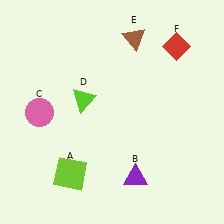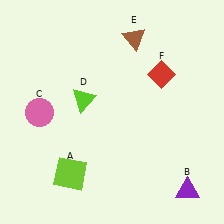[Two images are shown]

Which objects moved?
The objects that moved are: the purple triangle (B), the red diamond (F).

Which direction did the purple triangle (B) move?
The purple triangle (B) moved right.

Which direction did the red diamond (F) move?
The red diamond (F) moved down.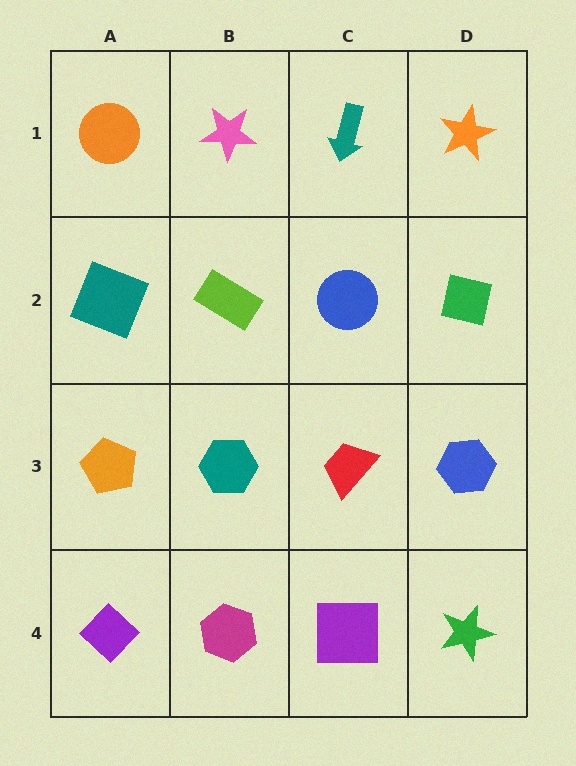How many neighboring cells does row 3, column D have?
3.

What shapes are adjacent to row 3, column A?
A teal square (row 2, column A), a purple diamond (row 4, column A), a teal hexagon (row 3, column B).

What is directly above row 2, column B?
A pink star.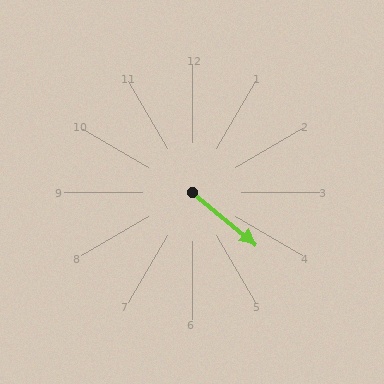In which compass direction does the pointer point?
Southeast.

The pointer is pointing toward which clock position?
Roughly 4 o'clock.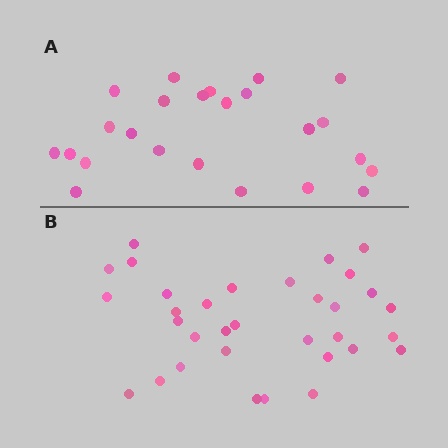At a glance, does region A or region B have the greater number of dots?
Region B (the bottom region) has more dots.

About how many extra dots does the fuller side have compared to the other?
Region B has roughly 8 or so more dots than region A.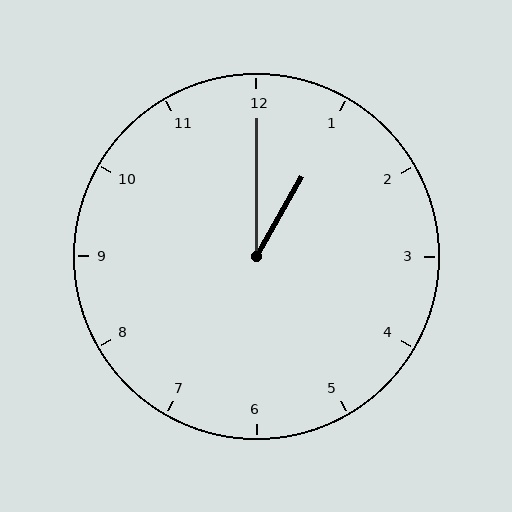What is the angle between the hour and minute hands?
Approximately 30 degrees.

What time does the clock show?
1:00.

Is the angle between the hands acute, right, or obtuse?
It is acute.